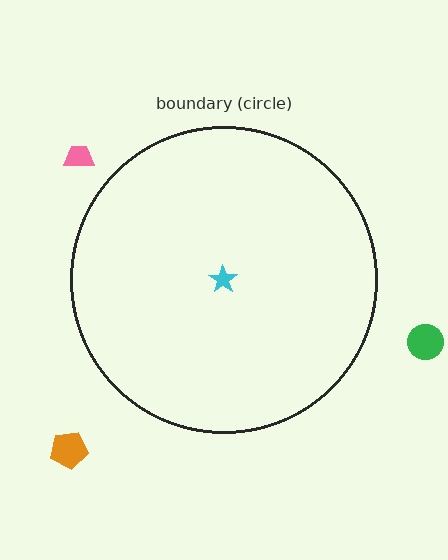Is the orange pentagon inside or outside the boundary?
Outside.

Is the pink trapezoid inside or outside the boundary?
Outside.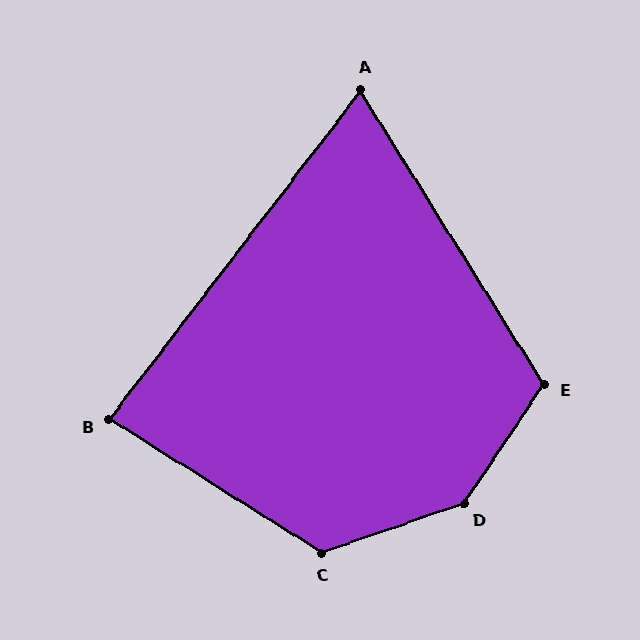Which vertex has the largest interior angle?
D, at approximately 143 degrees.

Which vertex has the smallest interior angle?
A, at approximately 70 degrees.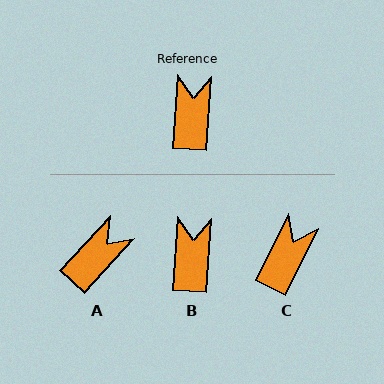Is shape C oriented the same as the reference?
No, it is off by about 22 degrees.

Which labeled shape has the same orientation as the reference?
B.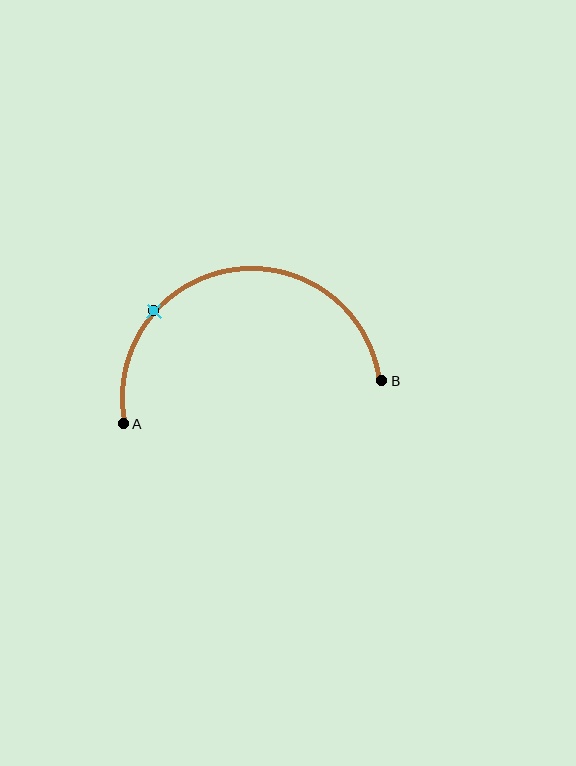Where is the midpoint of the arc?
The arc midpoint is the point on the curve farthest from the straight line joining A and B. It sits above that line.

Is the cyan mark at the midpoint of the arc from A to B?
No. The cyan mark lies on the arc but is closer to endpoint A. The arc midpoint would be at the point on the curve equidistant along the arc from both A and B.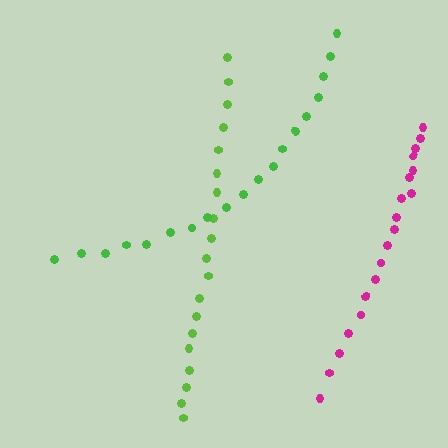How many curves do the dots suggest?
There are 3 distinct paths.